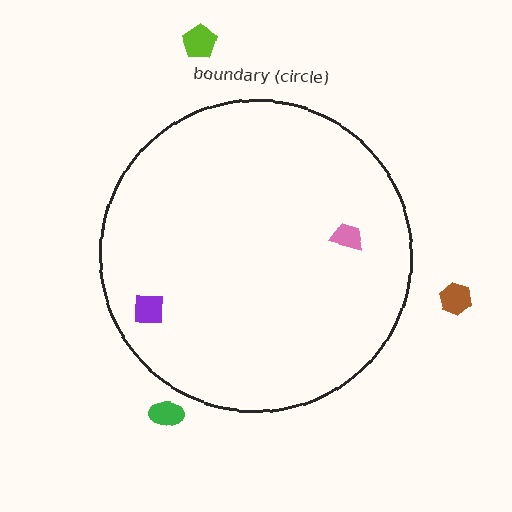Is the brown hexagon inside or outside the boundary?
Outside.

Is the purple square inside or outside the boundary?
Inside.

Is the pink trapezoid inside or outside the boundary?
Inside.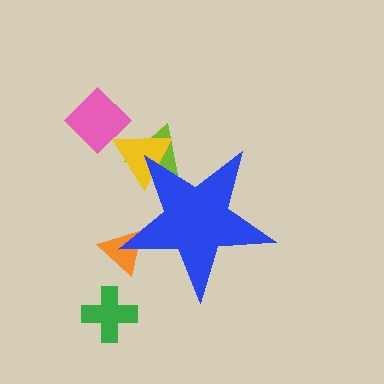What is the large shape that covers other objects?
A blue star.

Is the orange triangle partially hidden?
Yes, the orange triangle is partially hidden behind the blue star.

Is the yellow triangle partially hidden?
Yes, the yellow triangle is partially hidden behind the blue star.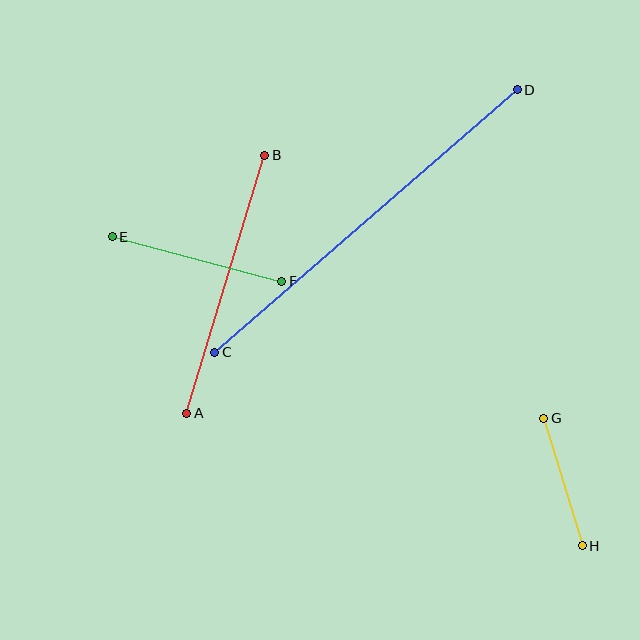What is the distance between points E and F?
The distance is approximately 175 pixels.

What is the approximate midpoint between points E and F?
The midpoint is at approximately (197, 259) pixels.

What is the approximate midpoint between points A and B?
The midpoint is at approximately (226, 284) pixels.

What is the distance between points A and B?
The distance is approximately 269 pixels.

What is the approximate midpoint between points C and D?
The midpoint is at approximately (366, 221) pixels.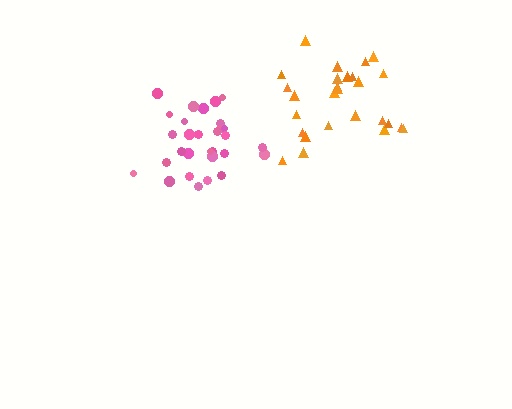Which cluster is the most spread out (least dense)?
Orange.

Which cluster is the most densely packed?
Pink.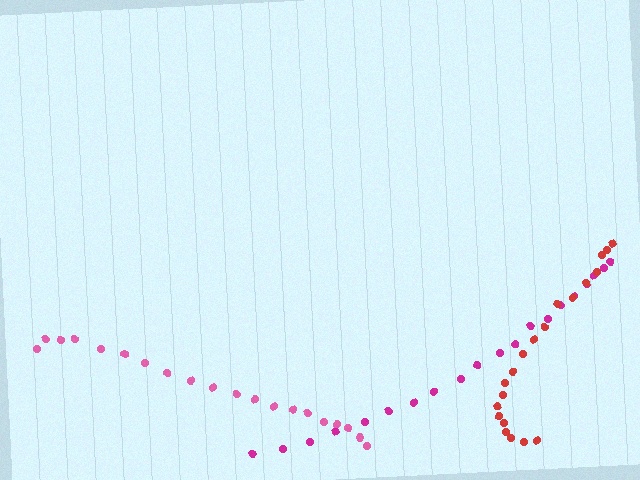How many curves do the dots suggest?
There are 3 distinct paths.